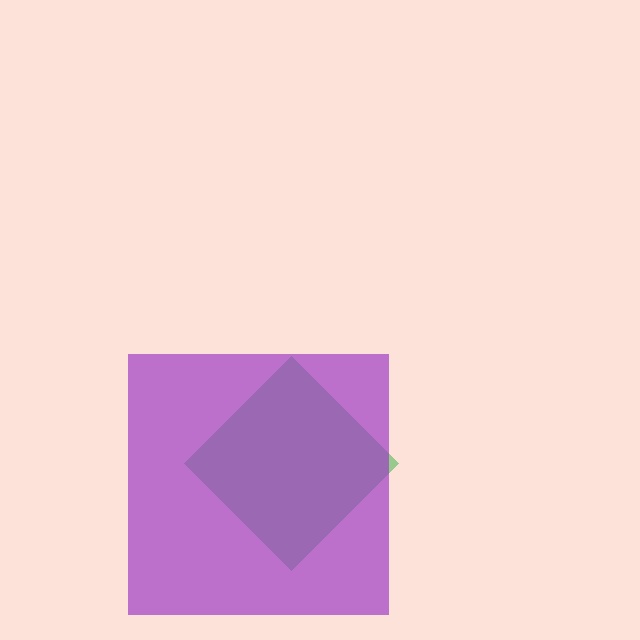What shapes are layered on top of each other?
The layered shapes are: a green diamond, a purple square.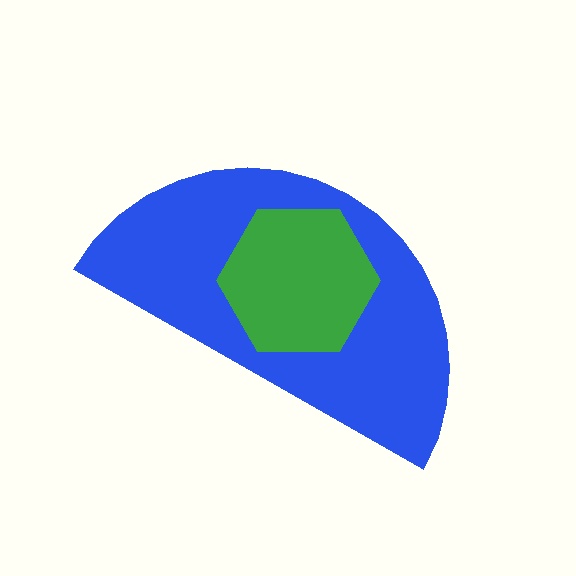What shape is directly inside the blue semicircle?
The green hexagon.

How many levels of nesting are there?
2.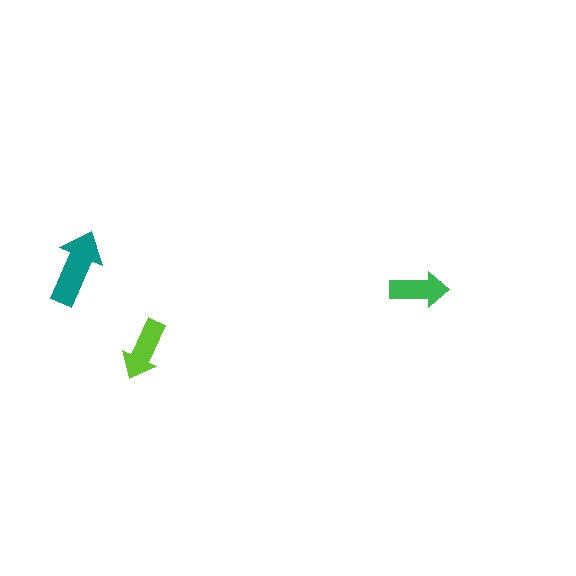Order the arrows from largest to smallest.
the teal one, the lime one, the green one.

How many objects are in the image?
There are 3 objects in the image.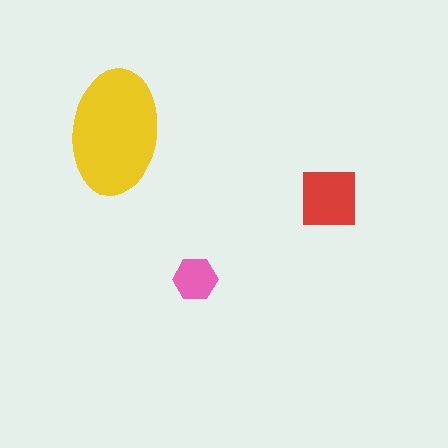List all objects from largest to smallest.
The yellow ellipse, the red square, the pink hexagon.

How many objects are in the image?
There are 3 objects in the image.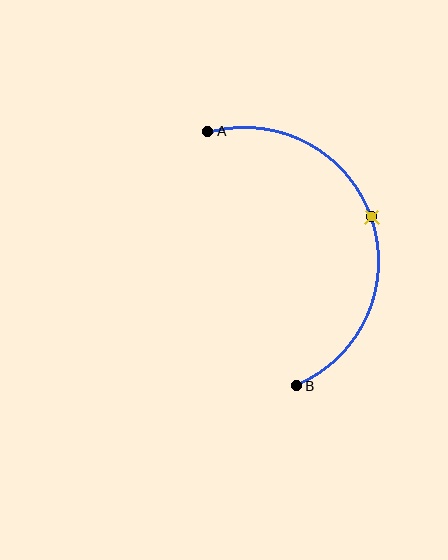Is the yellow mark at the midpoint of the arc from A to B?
Yes. The yellow mark lies on the arc at equal arc-length from both A and B — it is the arc midpoint.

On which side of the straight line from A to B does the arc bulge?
The arc bulges to the right of the straight line connecting A and B.